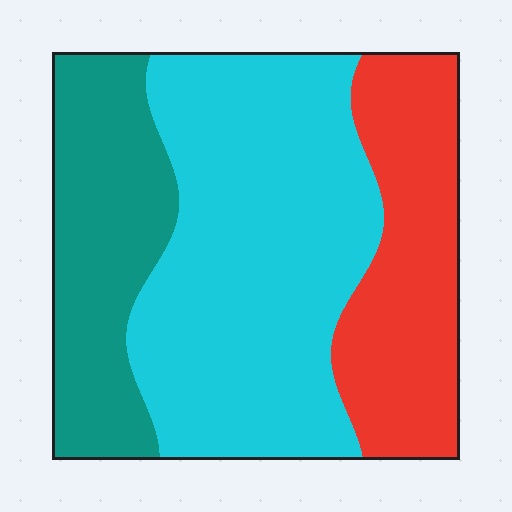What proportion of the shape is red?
Red takes up between a sixth and a third of the shape.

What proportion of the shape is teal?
Teal takes up less than a quarter of the shape.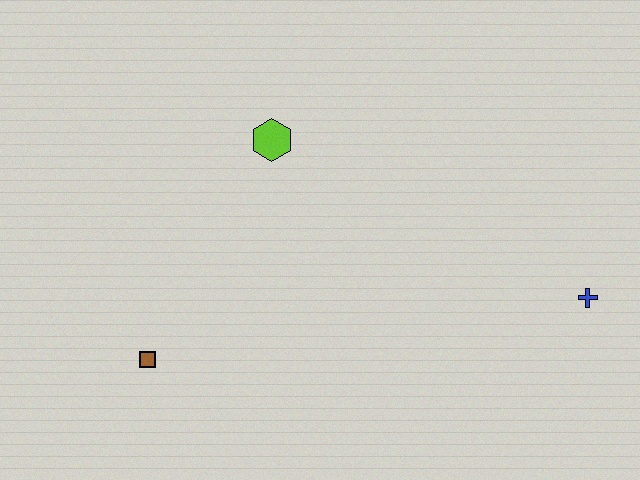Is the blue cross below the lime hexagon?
Yes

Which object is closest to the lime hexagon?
The brown square is closest to the lime hexagon.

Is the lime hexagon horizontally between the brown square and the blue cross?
Yes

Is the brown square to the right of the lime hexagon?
No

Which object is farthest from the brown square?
The blue cross is farthest from the brown square.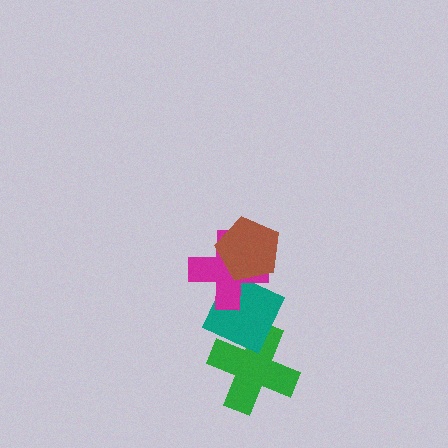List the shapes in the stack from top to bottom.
From top to bottom: the brown pentagon, the magenta cross, the teal diamond, the green cross.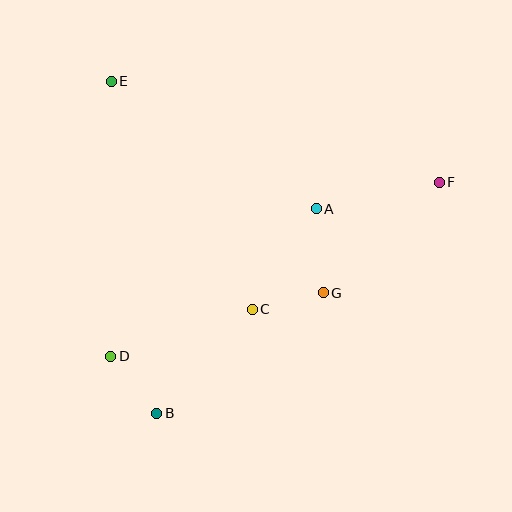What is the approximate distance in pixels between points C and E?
The distance between C and E is approximately 268 pixels.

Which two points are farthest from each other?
Points D and F are farthest from each other.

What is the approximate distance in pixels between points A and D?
The distance between A and D is approximately 253 pixels.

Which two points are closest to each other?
Points B and D are closest to each other.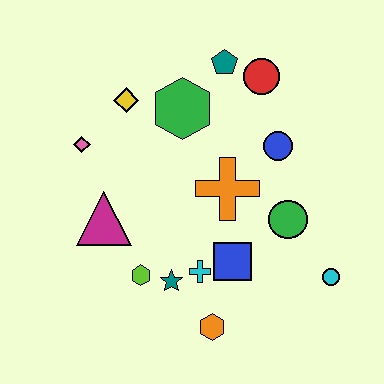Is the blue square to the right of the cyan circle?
No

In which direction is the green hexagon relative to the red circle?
The green hexagon is to the left of the red circle.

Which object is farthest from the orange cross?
The pink diamond is farthest from the orange cross.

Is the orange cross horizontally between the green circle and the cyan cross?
Yes